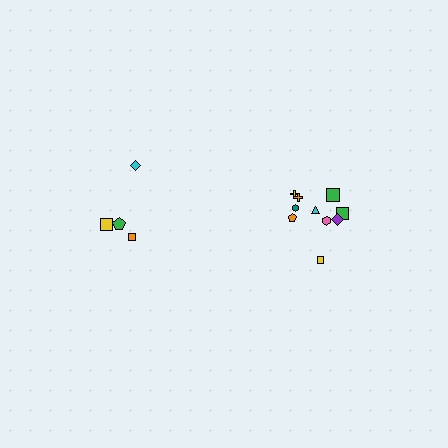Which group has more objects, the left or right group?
The right group.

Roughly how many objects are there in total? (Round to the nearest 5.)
Roughly 15 objects in total.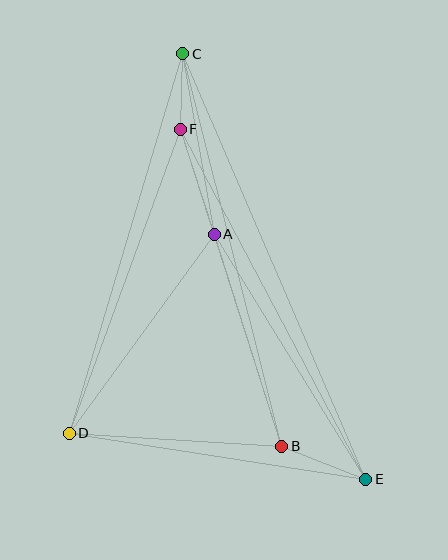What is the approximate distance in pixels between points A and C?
The distance between A and C is approximately 183 pixels.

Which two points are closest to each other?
Points C and F are closest to each other.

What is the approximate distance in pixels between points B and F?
The distance between B and F is approximately 333 pixels.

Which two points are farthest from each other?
Points C and E are farthest from each other.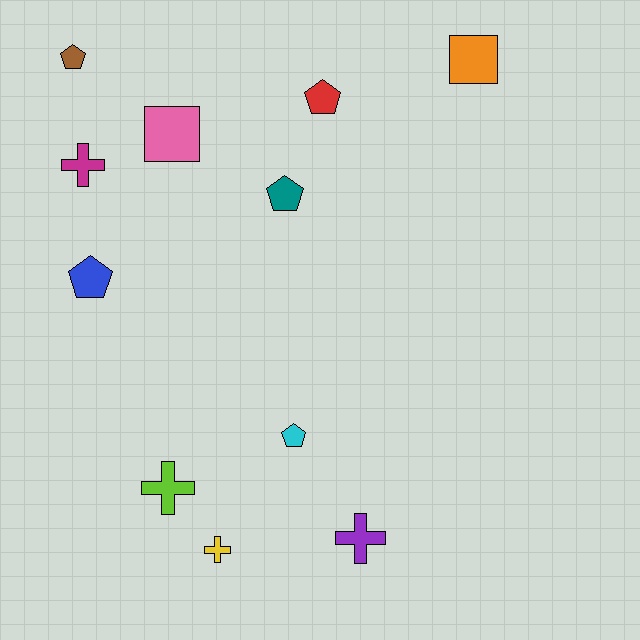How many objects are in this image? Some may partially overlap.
There are 11 objects.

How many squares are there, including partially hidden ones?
There are 2 squares.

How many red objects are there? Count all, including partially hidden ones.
There is 1 red object.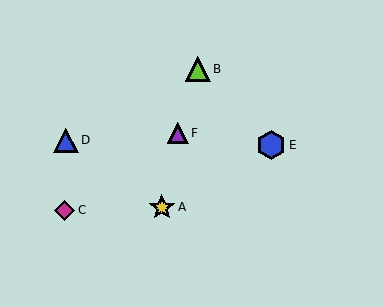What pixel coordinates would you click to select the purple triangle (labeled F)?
Click at (178, 133) to select the purple triangle F.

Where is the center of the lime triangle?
The center of the lime triangle is at (198, 69).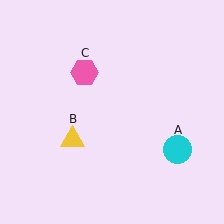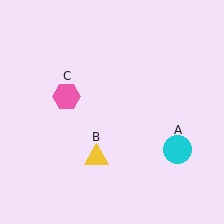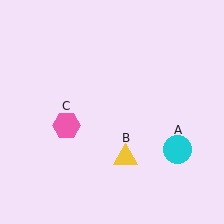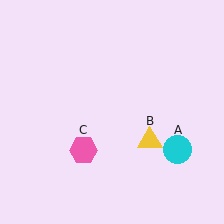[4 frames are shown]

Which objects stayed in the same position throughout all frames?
Cyan circle (object A) remained stationary.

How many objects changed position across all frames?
2 objects changed position: yellow triangle (object B), pink hexagon (object C).